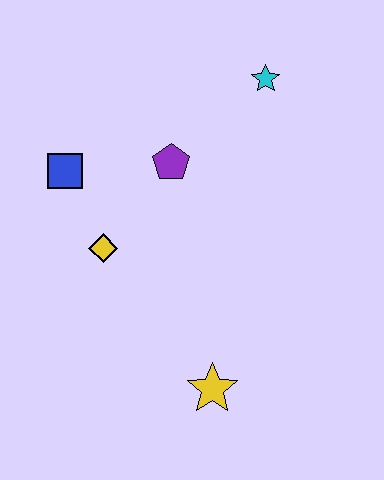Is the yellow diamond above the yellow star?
Yes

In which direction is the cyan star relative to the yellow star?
The cyan star is above the yellow star.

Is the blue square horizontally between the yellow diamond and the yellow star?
No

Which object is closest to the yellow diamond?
The blue square is closest to the yellow diamond.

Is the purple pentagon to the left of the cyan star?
Yes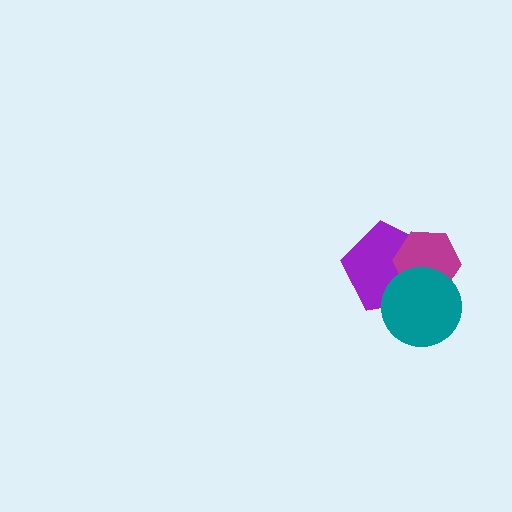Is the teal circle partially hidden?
No, no other shape covers it.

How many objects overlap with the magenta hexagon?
2 objects overlap with the magenta hexagon.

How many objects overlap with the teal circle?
2 objects overlap with the teal circle.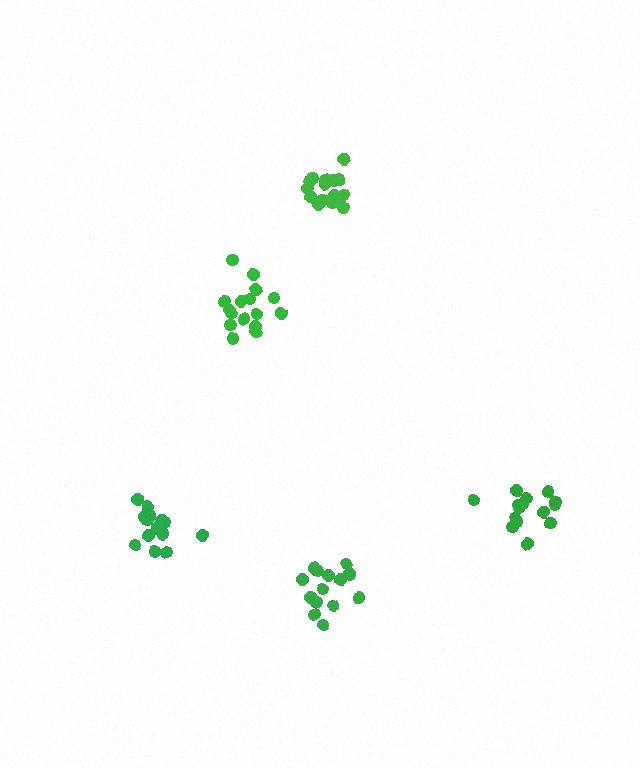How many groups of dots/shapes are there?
There are 5 groups.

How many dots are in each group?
Group 1: 17 dots, Group 2: 15 dots, Group 3: 16 dots, Group 4: 15 dots, Group 5: 16 dots (79 total).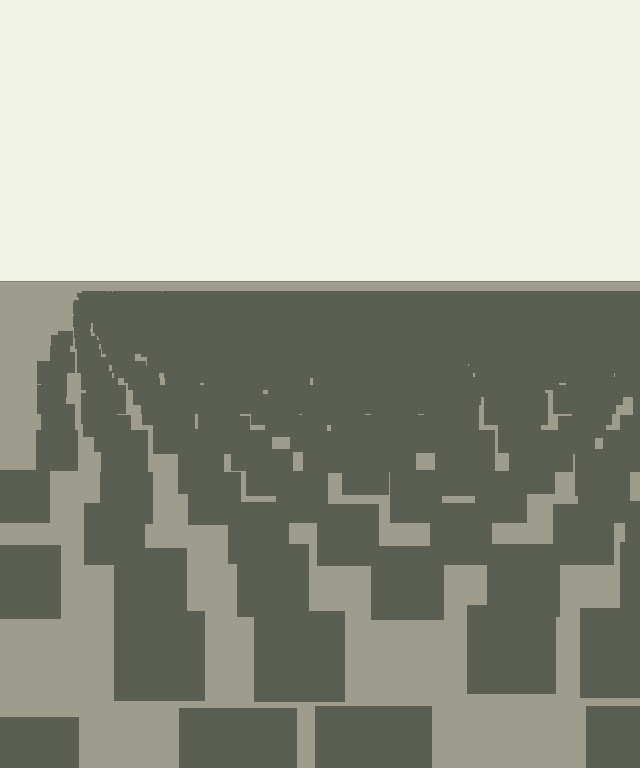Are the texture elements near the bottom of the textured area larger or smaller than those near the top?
Larger. Near the bottom, elements are closer to the viewer and appear at a bigger on-screen size.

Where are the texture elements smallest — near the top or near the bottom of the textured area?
Near the top.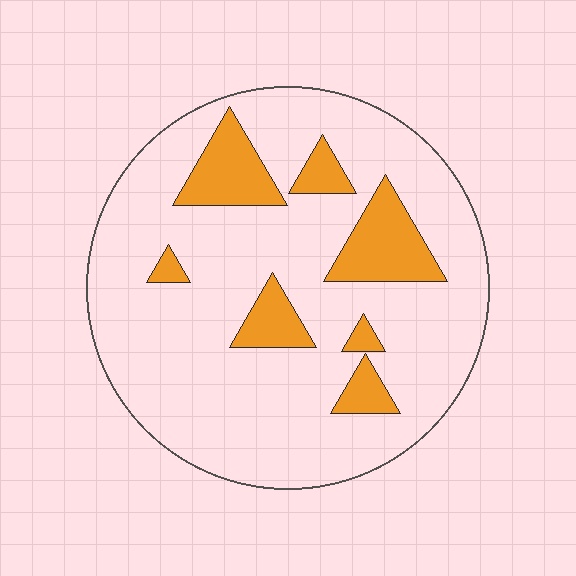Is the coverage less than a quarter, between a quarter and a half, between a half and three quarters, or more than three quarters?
Less than a quarter.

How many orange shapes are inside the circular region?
7.